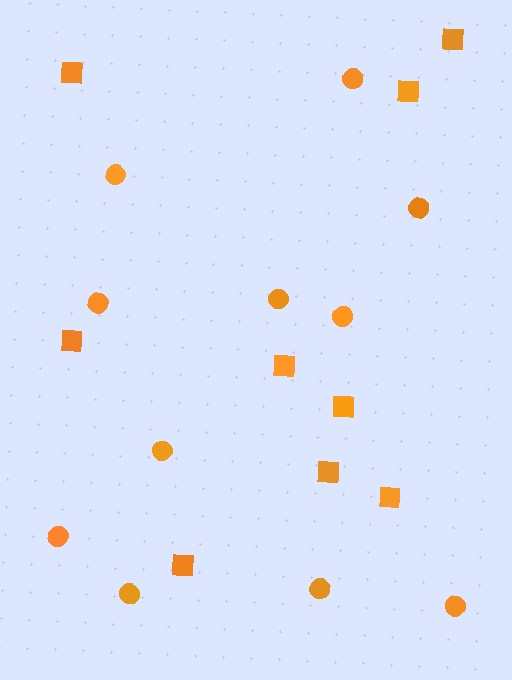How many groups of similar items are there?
There are 2 groups: one group of circles (11) and one group of squares (9).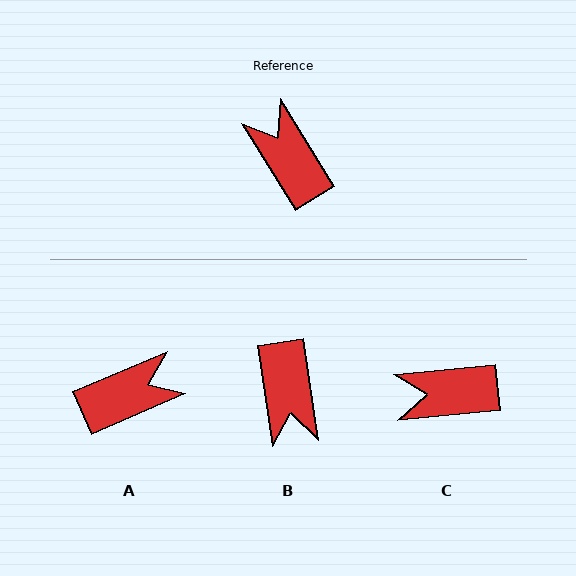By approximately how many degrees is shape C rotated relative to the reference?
Approximately 64 degrees counter-clockwise.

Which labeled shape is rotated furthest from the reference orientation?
B, about 156 degrees away.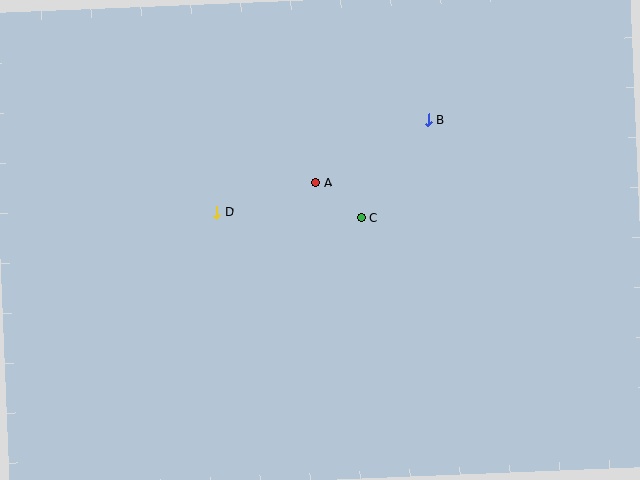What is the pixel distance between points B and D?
The distance between B and D is 231 pixels.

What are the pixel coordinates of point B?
Point B is at (429, 120).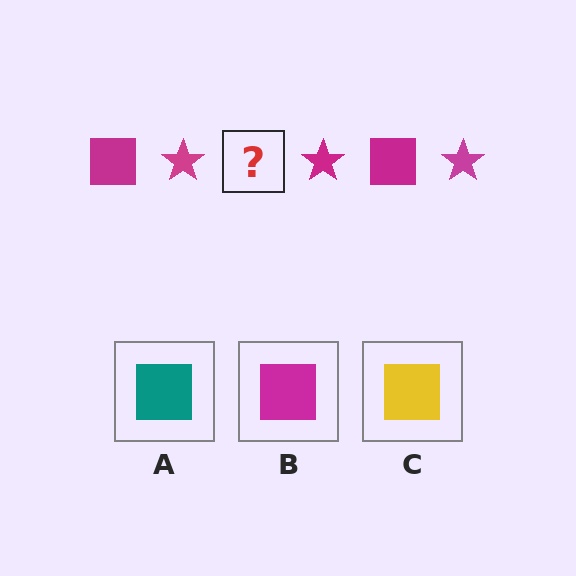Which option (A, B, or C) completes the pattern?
B.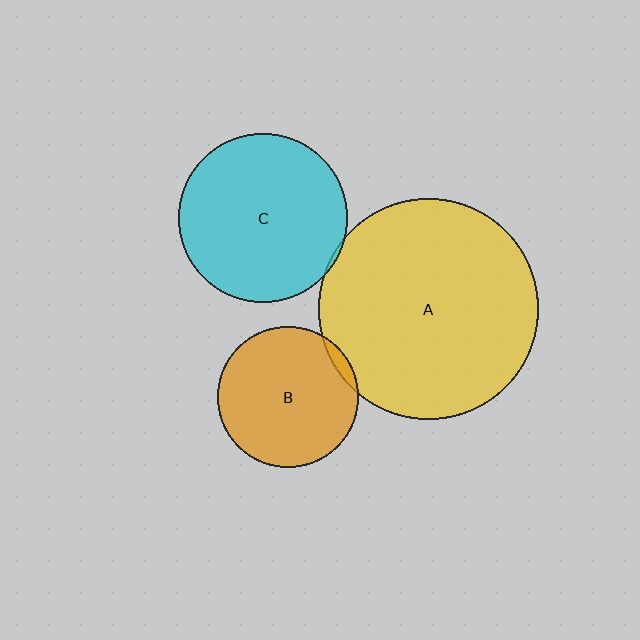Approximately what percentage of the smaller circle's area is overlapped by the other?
Approximately 5%.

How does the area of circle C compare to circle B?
Approximately 1.4 times.